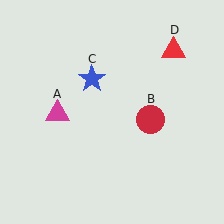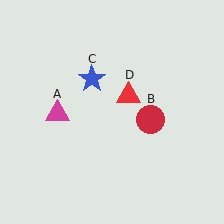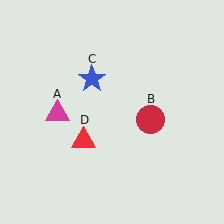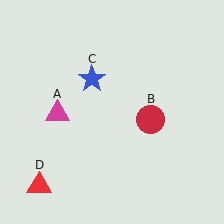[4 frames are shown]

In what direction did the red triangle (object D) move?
The red triangle (object D) moved down and to the left.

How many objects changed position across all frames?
1 object changed position: red triangle (object D).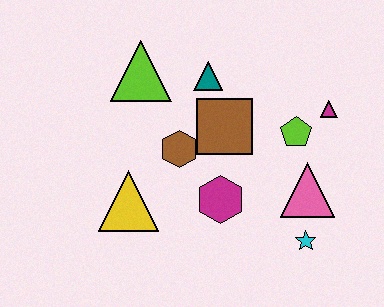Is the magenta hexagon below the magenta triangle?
Yes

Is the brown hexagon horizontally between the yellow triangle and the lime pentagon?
Yes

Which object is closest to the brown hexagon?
The brown square is closest to the brown hexagon.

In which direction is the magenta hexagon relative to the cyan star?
The magenta hexagon is to the left of the cyan star.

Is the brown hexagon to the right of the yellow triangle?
Yes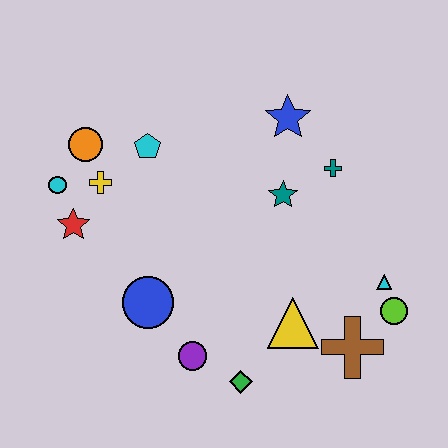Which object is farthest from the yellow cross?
The lime circle is farthest from the yellow cross.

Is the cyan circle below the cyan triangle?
No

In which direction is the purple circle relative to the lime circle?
The purple circle is to the left of the lime circle.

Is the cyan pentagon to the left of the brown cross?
Yes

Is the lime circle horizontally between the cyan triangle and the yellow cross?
No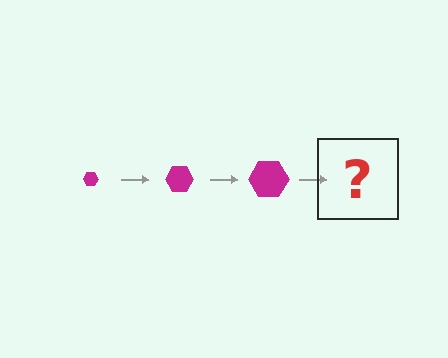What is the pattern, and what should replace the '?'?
The pattern is that the hexagon gets progressively larger each step. The '?' should be a magenta hexagon, larger than the previous one.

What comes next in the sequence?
The next element should be a magenta hexagon, larger than the previous one.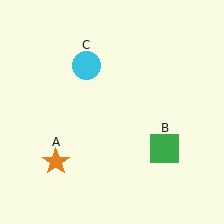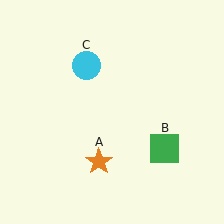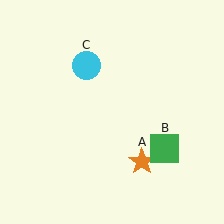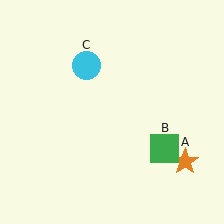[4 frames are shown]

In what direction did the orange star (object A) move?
The orange star (object A) moved right.